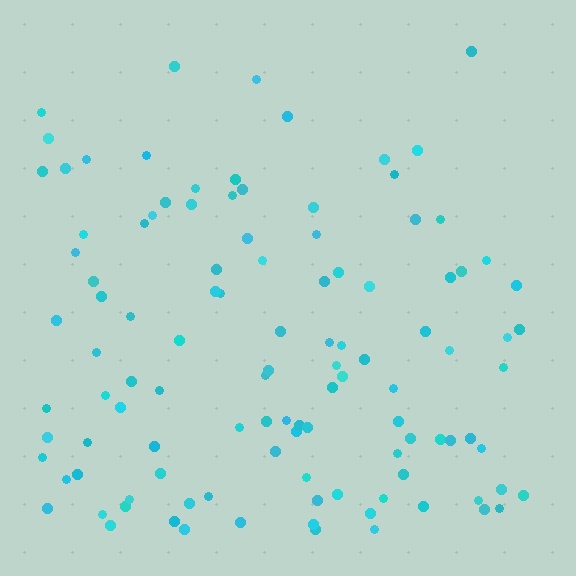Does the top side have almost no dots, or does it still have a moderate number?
Still a moderate number, just noticeably fewer than the bottom.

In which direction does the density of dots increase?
From top to bottom, with the bottom side densest.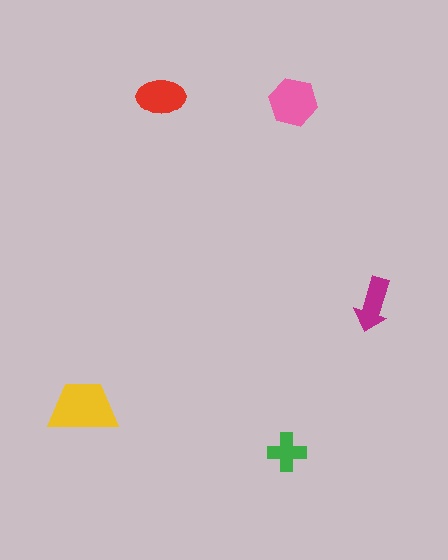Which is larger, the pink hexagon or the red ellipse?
The pink hexagon.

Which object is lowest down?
The green cross is bottommost.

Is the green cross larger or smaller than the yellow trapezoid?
Smaller.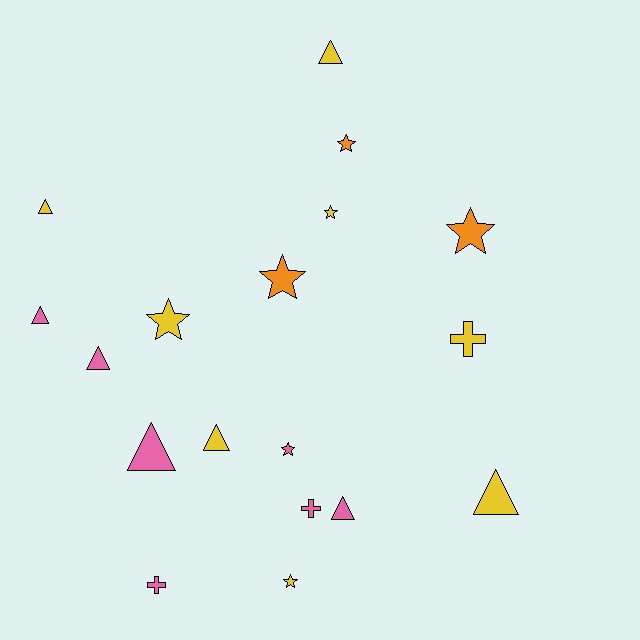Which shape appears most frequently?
Triangle, with 8 objects.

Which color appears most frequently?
Yellow, with 8 objects.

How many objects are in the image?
There are 18 objects.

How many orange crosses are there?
There are no orange crosses.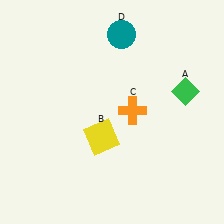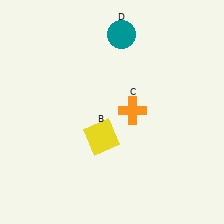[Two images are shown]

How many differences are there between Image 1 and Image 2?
There is 1 difference between the two images.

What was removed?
The green diamond (A) was removed in Image 2.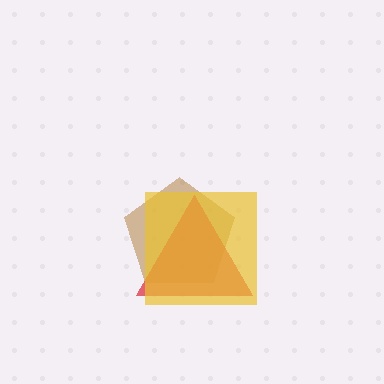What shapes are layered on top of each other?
The layered shapes are: a brown pentagon, a red triangle, a yellow square.